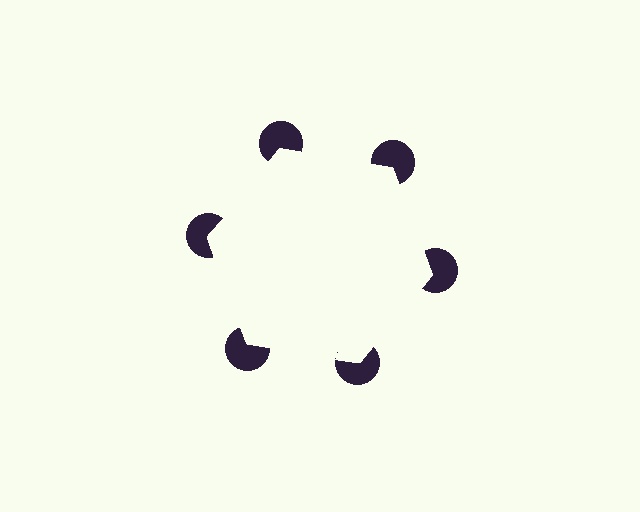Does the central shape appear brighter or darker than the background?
It typically appears slightly brighter than the background, even though no actual brightness change is drawn.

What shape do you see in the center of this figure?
An illusory hexagon — its edges are inferred from the aligned wedge cuts in the pac-man discs, not physically drawn.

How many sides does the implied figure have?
6 sides.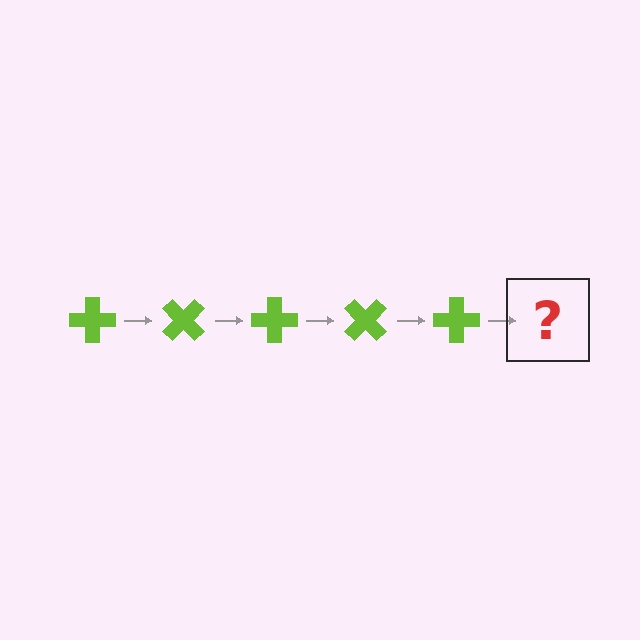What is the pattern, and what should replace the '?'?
The pattern is that the cross rotates 45 degrees each step. The '?' should be a lime cross rotated 225 degrees.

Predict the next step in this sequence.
The next step is a lime cross rotated 225 degrees.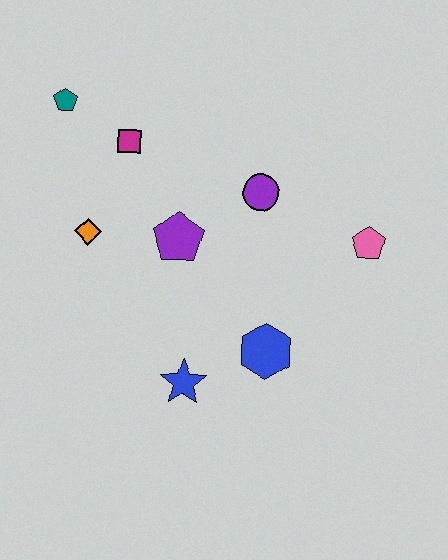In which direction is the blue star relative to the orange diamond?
The blue star is below the orange diamond.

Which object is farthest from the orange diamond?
The pink pentagon is farthest from the orange diamond.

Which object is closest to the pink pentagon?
The purple circle is closest to the pink pentagon.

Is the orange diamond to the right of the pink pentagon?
No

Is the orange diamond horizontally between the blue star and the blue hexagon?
No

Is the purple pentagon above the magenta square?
No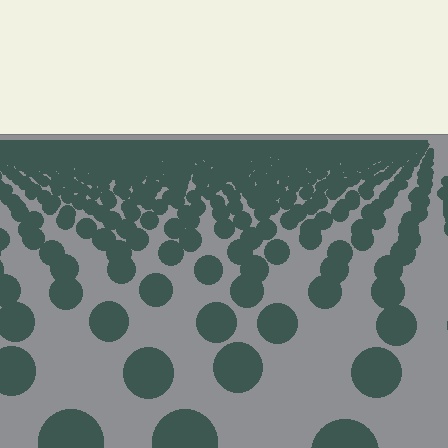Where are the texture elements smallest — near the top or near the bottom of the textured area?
Near the top.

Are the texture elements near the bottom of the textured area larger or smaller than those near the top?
Larger. Near the bottom, elements are closer to the viewer and appear at a bigger on-screen size.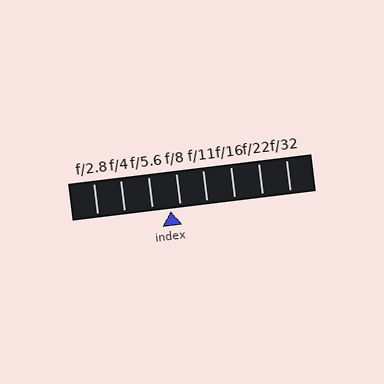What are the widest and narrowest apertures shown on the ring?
The widest aperture shown is f/2.8 and the narrowest is f/32.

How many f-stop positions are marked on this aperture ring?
There are 8 f-stop positions marked.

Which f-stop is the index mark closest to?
The index mark is closest to f/8.